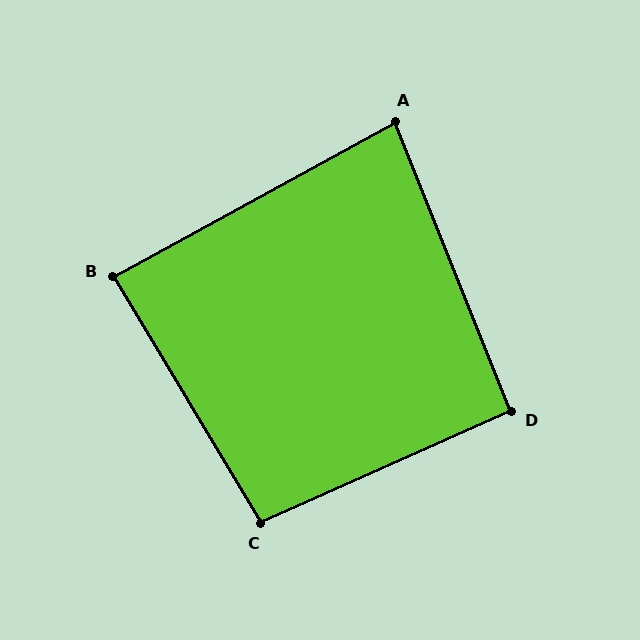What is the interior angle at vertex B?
Approximately 88 degrees (approximately right).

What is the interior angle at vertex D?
Approximately 92 degrees (approximately right).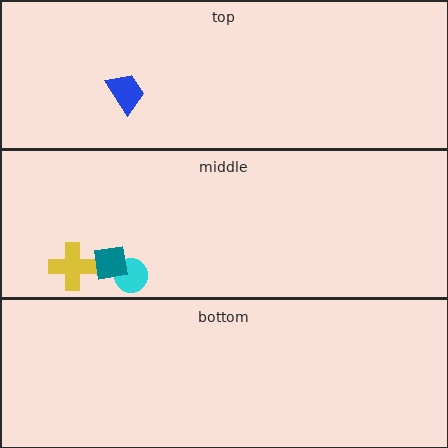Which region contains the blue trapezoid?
The top region.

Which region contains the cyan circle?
The middle region.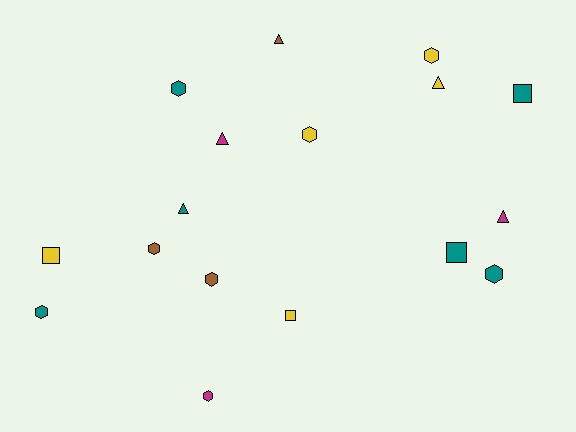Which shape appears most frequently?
Hexagon, with 8 objects.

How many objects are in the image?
There are 17 objects.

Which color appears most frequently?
Teal, with 6 objects.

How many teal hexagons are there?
There are 3 teal hexagons.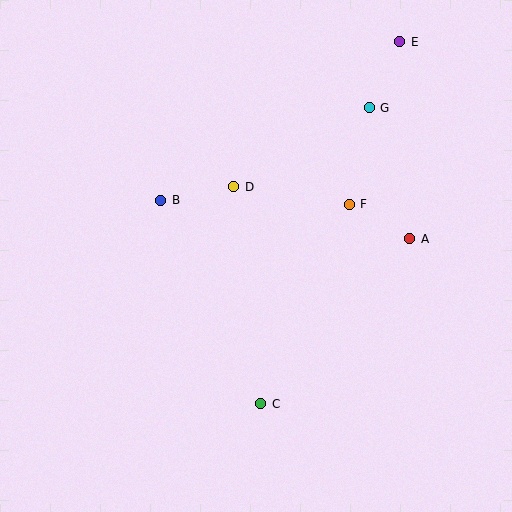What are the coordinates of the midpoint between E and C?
The midpoint between E and C is at (330, 223).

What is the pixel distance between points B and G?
The distance between B and G is 228 pixels.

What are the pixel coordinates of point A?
Point A is at (410, 239).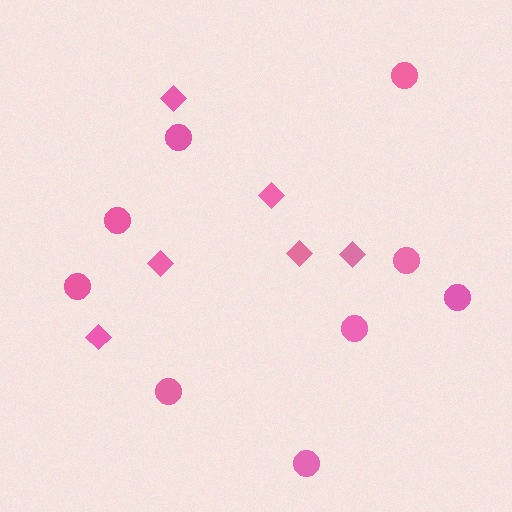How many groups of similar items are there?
There are 2 groups: one group of circles (9) and one group of diamonds (6).